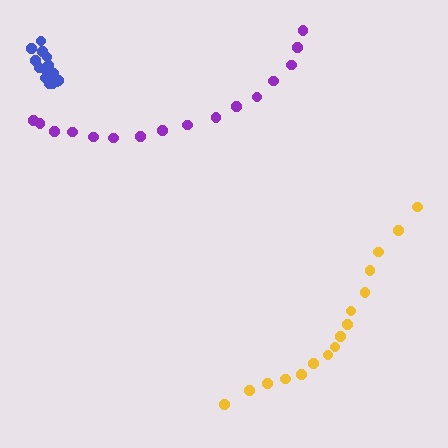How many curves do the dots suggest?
There are 3 distinct paths.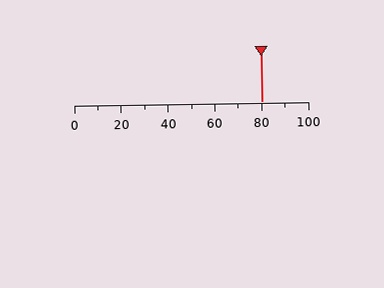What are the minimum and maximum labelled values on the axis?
The axis runs from 0 to 100.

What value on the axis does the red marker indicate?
The marker indicates approximately 80.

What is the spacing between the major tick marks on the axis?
The major ticks are spaced 20 apart.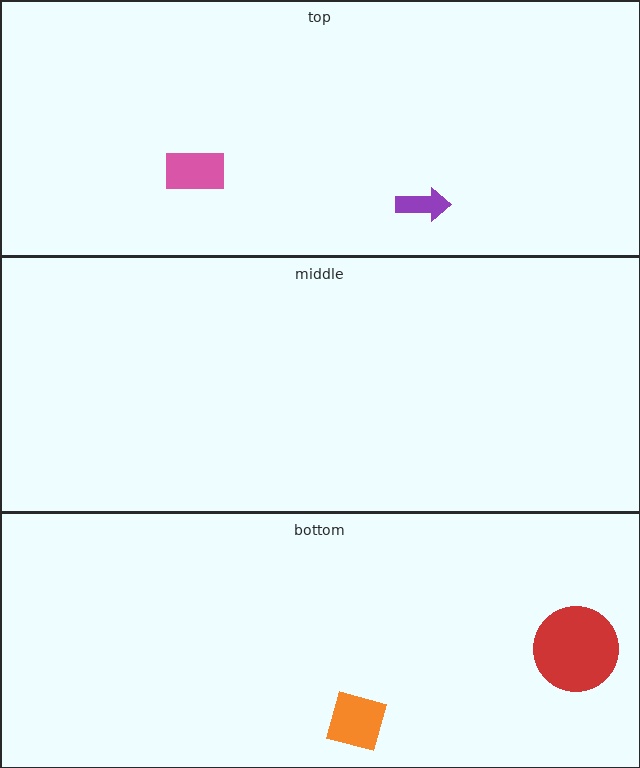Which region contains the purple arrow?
The top region.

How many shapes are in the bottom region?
2.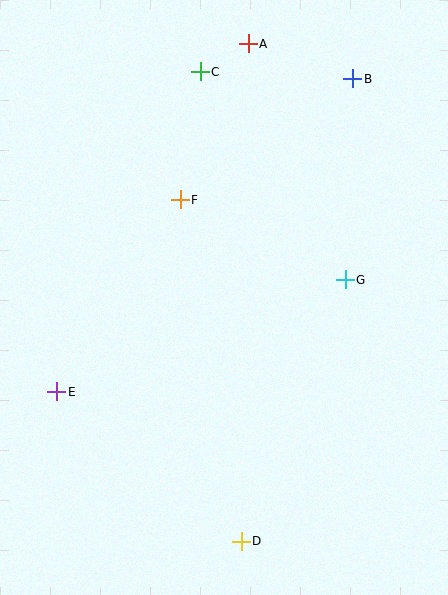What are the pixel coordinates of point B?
Point B is at (353, 79).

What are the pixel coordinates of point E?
Point E is at (57, 392).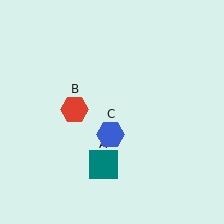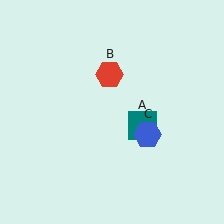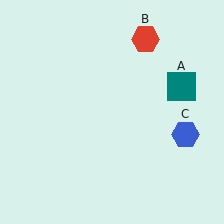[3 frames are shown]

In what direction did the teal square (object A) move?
The teal square (object A) moved up and to the right.